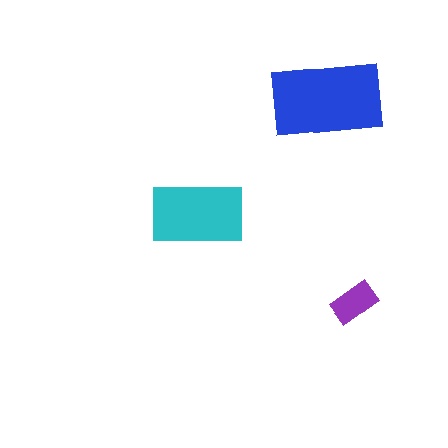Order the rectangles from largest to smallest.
the blue one, the cyan one, the purple one.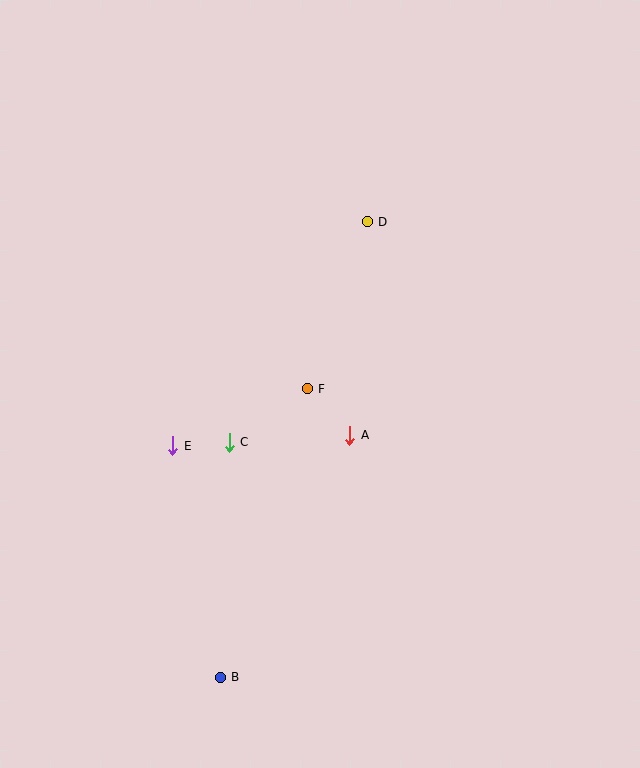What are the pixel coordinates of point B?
Point B is at (220, 677).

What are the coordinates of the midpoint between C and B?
The midpoint between C and B is at (225, 560).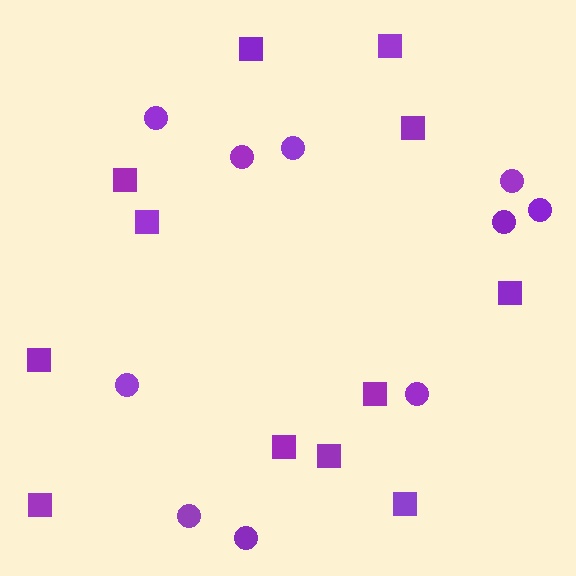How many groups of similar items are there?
There are 2 groups: one group of squares (12) and one group of circles (10).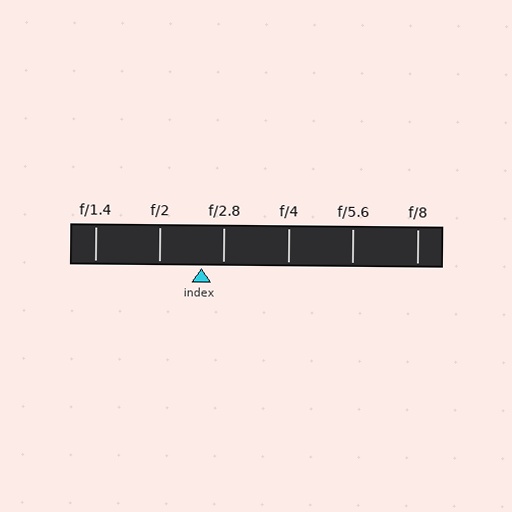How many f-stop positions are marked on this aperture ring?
There are 6 f-stop positions marked.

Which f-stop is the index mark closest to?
The index mark is closest to f/2.8.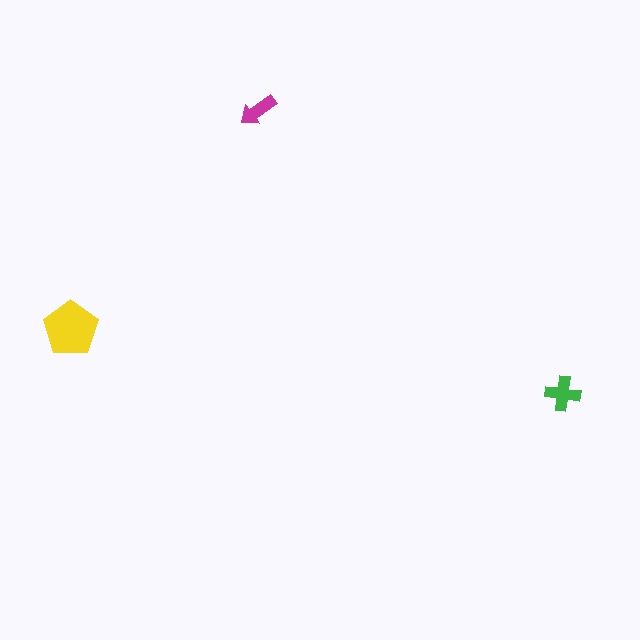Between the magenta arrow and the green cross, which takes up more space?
The green cross.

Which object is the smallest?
The magenta arrow.